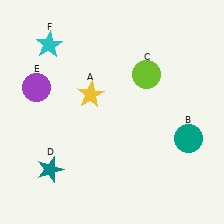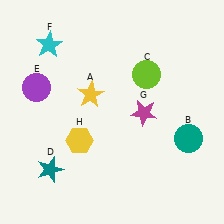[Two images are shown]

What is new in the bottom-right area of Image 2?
A magenta star (G) was added in the bottom-right area of Image 2.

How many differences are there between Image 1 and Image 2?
There are 2 differences between the two images.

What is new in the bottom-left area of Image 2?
A yellow hexagon (H) was added in the bottom-left area of Image 2.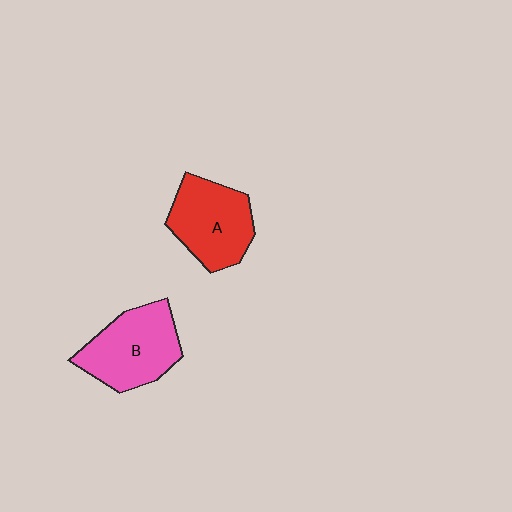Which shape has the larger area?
Shape B (pink).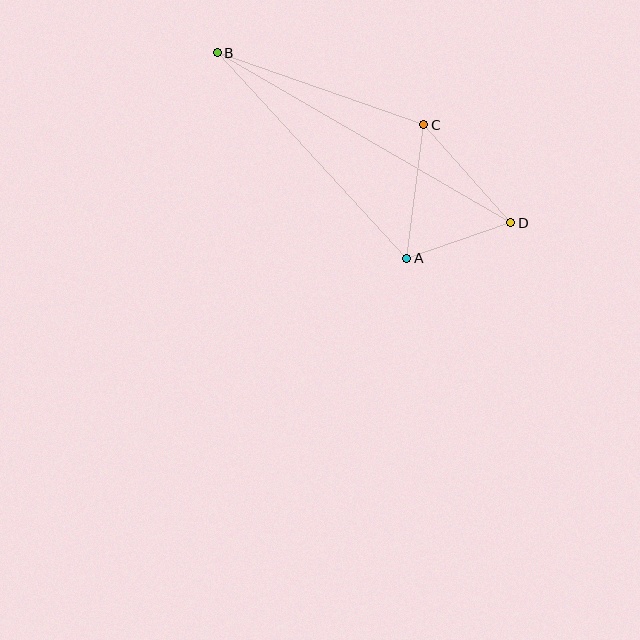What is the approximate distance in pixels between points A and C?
The distance between A and C is approximately 135 pixels.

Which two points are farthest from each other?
Points B and D are farthest from each other.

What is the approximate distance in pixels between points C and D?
The distance between C and D is approximately 131 pixels.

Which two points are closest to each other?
Points A and D are closest to each other.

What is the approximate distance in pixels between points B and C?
The distance between B and C is approximately 219 pixels.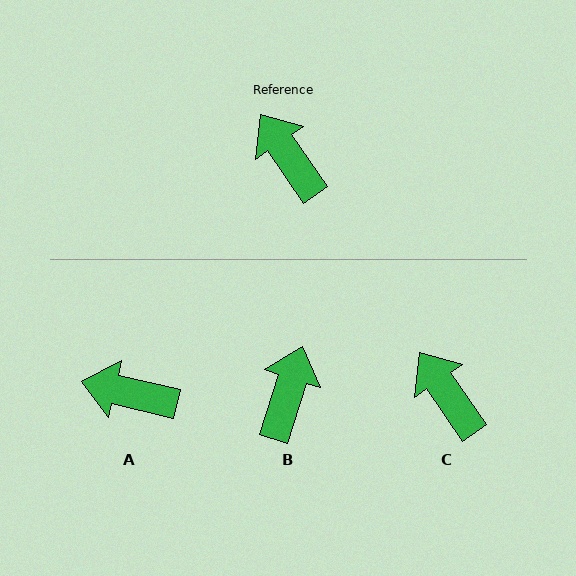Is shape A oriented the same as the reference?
No, it is off by about 42 degrees.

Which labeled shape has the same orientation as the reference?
C.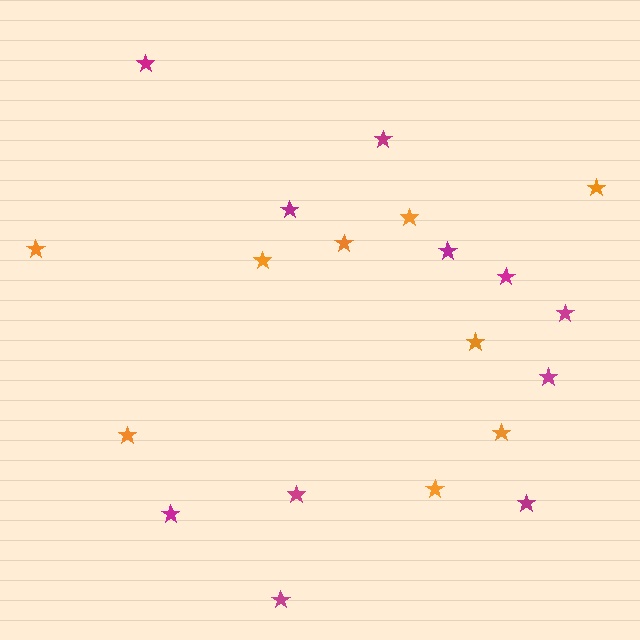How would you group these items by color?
There are 2 groups: one group of orange stars (9) and one group of magenta stars (11).